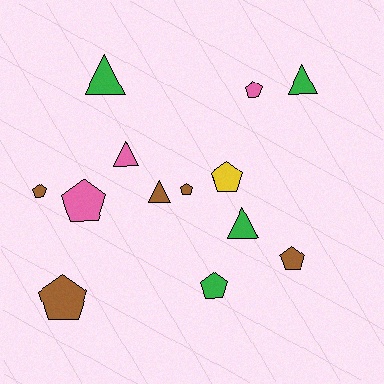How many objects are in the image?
There are 13 objects.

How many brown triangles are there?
There is 1 brown triangle.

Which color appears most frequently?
Brown, with 5 objects.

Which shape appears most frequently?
Pentagon, with 8 objects.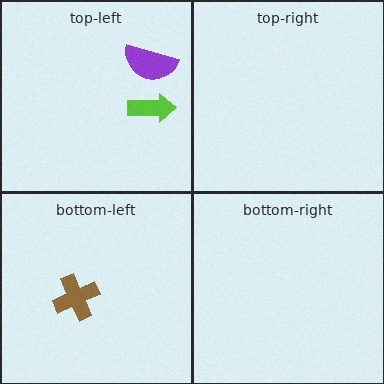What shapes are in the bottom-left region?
The brown cross.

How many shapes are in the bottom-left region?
1.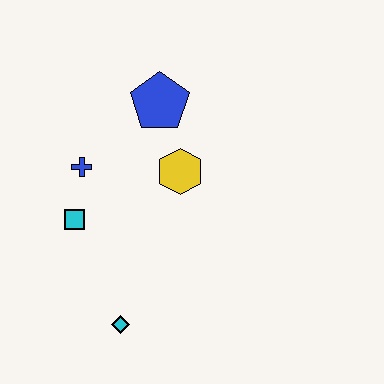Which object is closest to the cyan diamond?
The cyan square is closest to the cyan diamond.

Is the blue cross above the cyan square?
Yes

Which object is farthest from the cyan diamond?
The blue pentagon is farthest from the cyan diamond.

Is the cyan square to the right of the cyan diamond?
No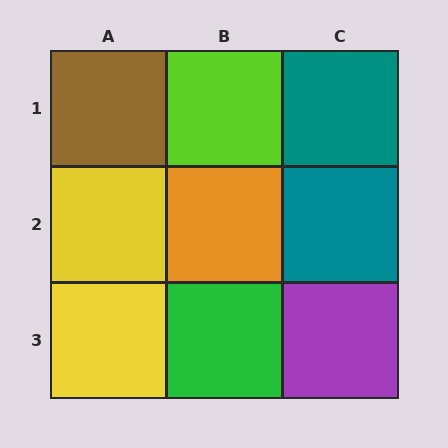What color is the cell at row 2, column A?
Yellow.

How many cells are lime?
1 cell is lime.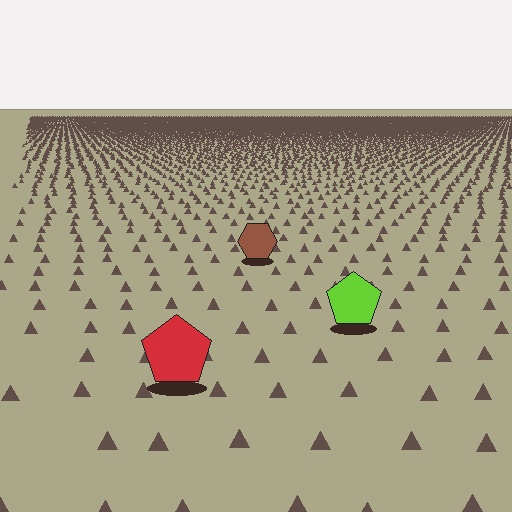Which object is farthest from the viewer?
The brown hexagon is farthest from the viewer. It appears smaller and the ground texture around it is denser.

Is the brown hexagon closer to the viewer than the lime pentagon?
No. The lime pentagon is closer — you can tell from the texture gradient: the ground texture is coarser near it.